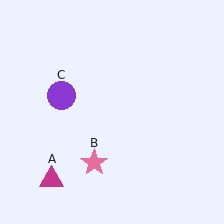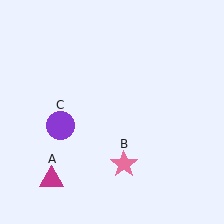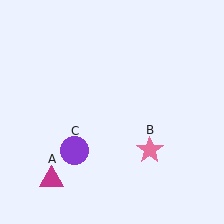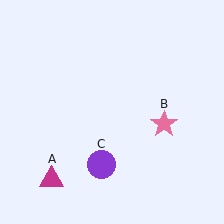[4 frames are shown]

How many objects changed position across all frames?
2 objects changed position: pink star (object B), purple circle (object C).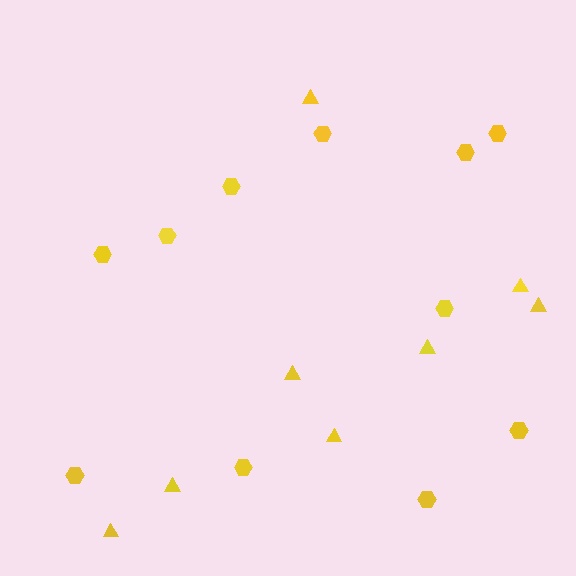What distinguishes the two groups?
There are 2 groups: one group of hexagons (11) and one group of triangles (8).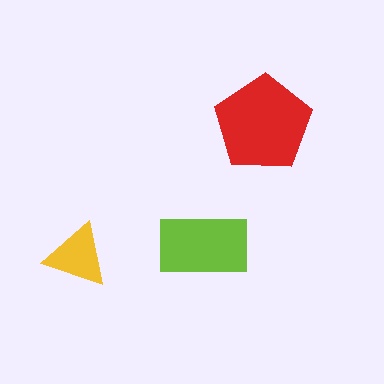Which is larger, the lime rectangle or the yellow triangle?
The lime rectangle.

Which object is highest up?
The red pentagon is topmost.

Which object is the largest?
The red pentagon.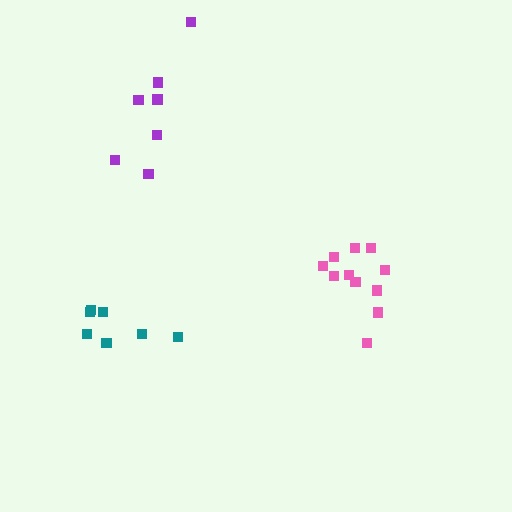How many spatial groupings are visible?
There are 3 spatial groupings.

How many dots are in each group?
Group 1: 11 dots, Group 2: 7 dots, Group 3: 7 dots (25 total).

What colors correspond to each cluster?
The clusters are colored: pink, purple, teal.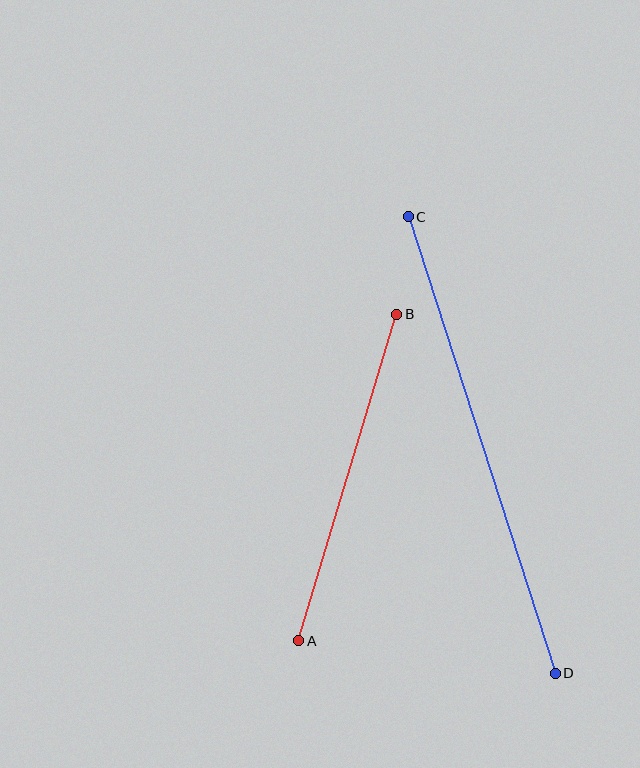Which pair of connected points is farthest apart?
Points C and D are farthest apart.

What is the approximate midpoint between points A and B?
The midpoint is at approximately (348, 478) pixels.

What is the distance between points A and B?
The distance is approximately 341 pixels.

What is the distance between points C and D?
The distance is approximately 480 pixels.